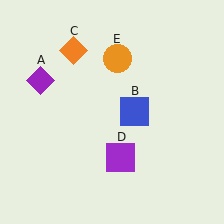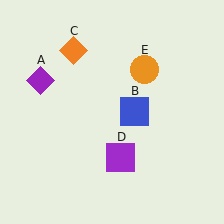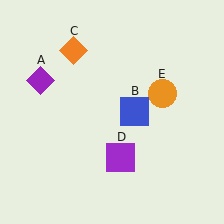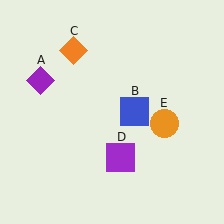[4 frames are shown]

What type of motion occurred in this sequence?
The orange circle (object E) rotated clockwise around the center of the scene.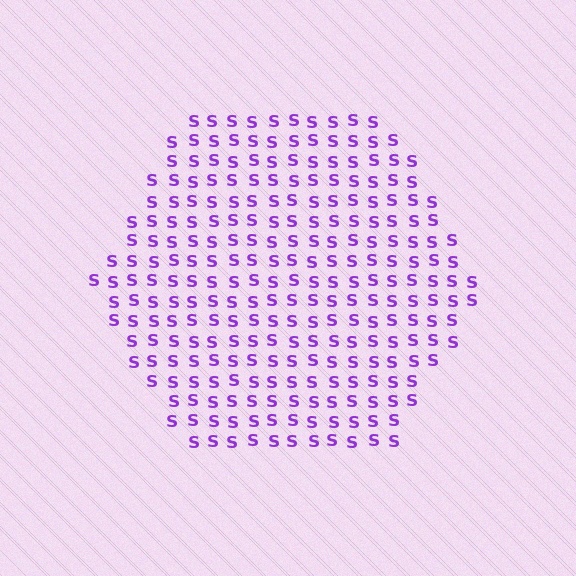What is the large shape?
The large shape is a hexagon.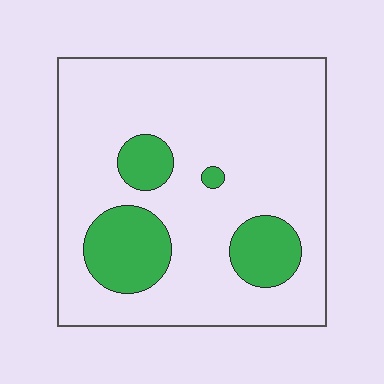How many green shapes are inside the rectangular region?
4.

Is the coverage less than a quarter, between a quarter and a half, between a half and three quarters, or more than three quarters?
Less than a quarter.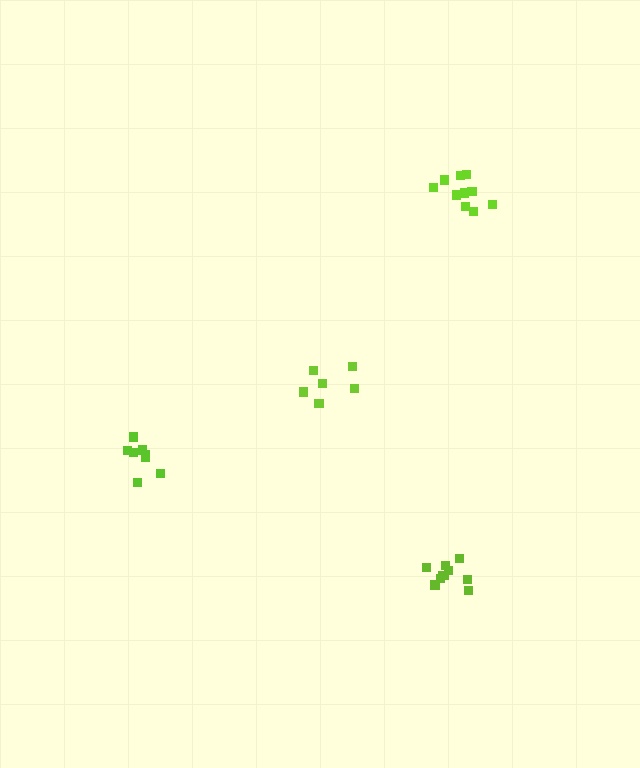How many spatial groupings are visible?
There are 4 spatial groupings.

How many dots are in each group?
Group 1: 10 dots, Group 2: 10 dots, Group 3: 8 dots, Group 4: 6 dots (34 total).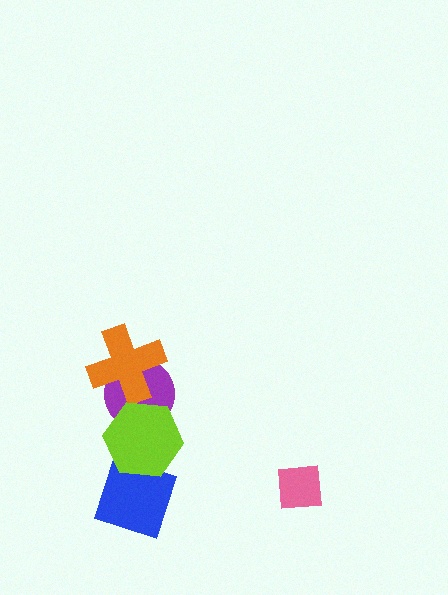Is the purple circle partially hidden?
Yes, it is partially covered by another shape.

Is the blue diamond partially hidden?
Yes, it is partially covered by another shape.